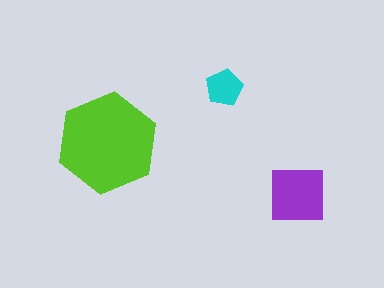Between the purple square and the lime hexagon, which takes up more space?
The lime hexagon.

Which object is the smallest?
The cyan pentagon.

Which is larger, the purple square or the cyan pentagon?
The purple square.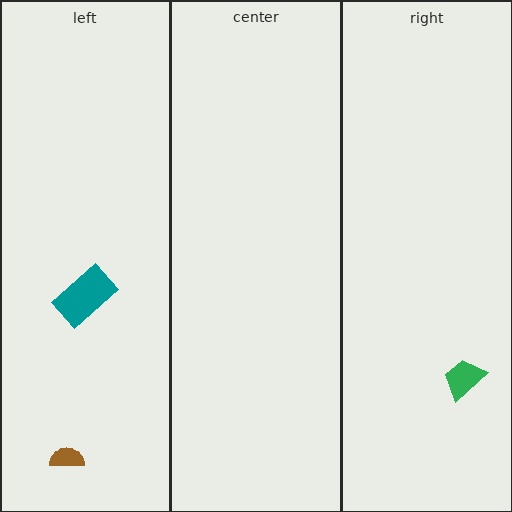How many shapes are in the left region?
2.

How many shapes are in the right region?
1.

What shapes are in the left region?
The teal rectangle, the brown semicircle.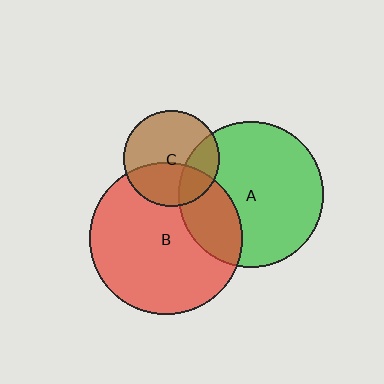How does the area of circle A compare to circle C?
Approximately 2.3 times.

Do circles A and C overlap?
Yes.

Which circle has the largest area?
Circle B (red).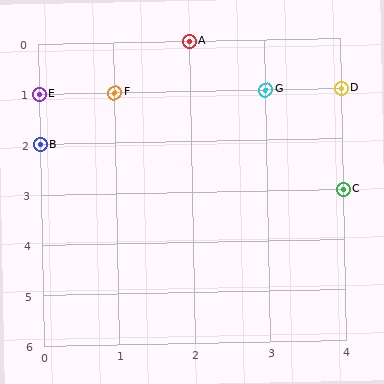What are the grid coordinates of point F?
Point F is at grid coordinates (1, 1).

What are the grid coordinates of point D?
Point D is at grid coordinates (4, 1).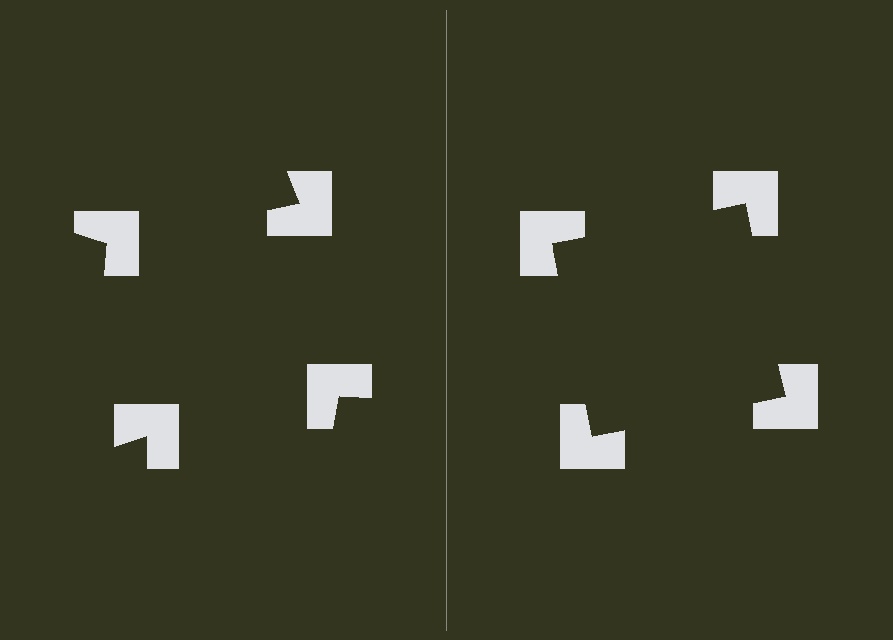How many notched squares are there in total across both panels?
8 — 4 on each side.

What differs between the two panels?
The notched squares are positioned identically on both sides; only the wedge orientations differ. On the right they align to a square; on the left they are misaligned.